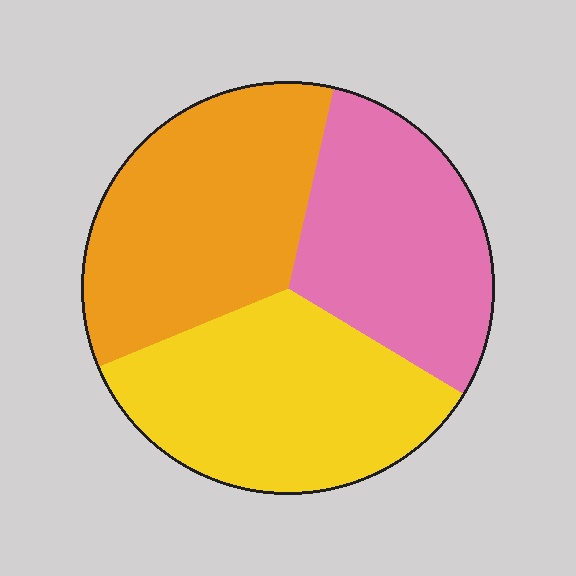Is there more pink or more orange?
Orange.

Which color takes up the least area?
Pink, at roughly 30%.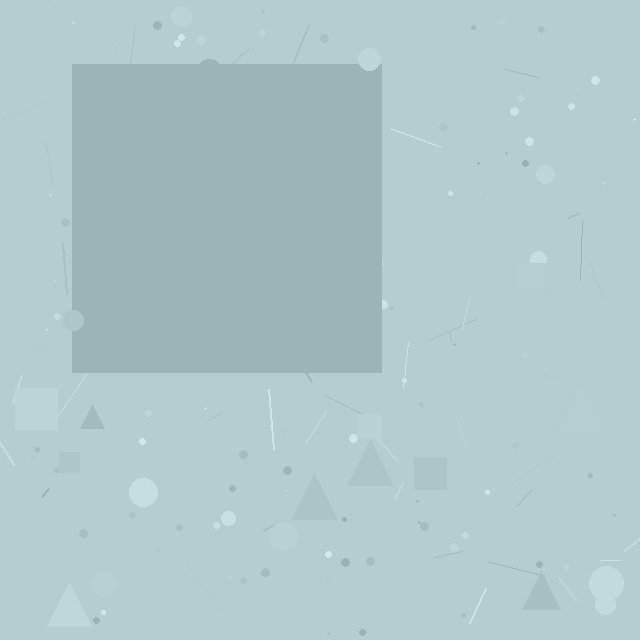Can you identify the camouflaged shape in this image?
The camouflaged shape is a square.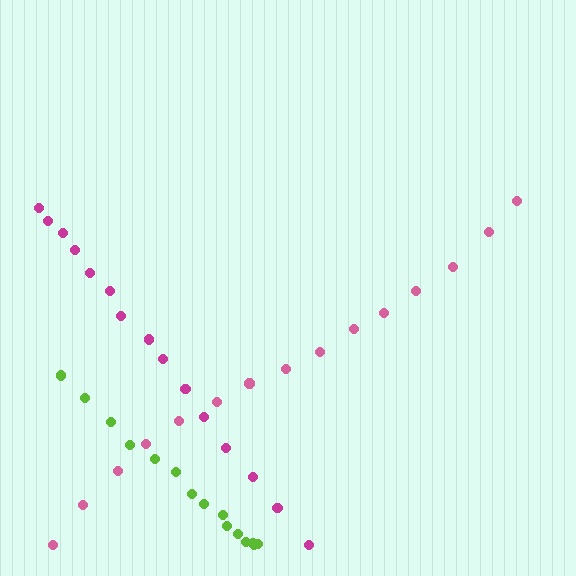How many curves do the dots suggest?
There are 3 distinct paths.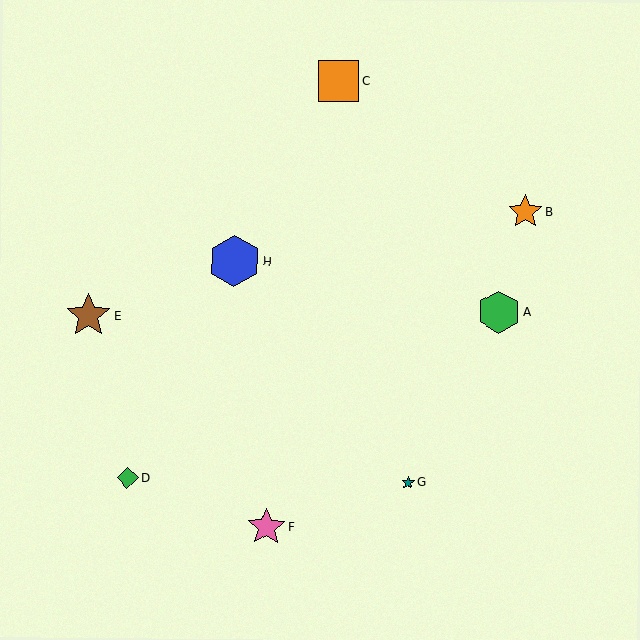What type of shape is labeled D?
Shape D is a green diamond.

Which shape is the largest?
The blue hexagon (labeled H) is the largest.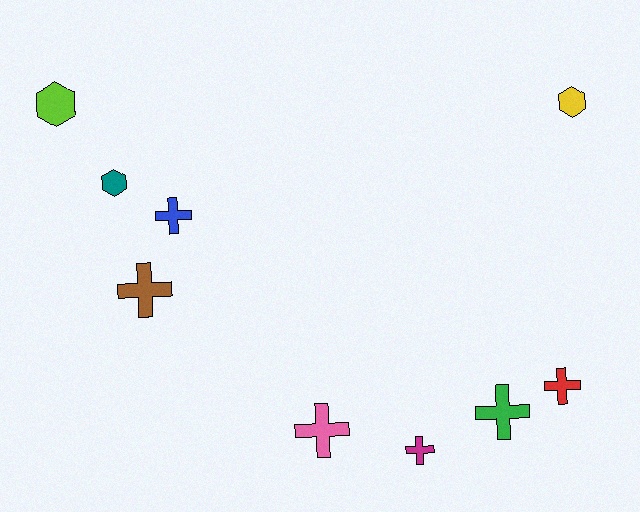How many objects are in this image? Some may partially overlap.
There are 9 objects.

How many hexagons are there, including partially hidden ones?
There are 3 hexagons.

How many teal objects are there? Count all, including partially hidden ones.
There is 1 teal object.